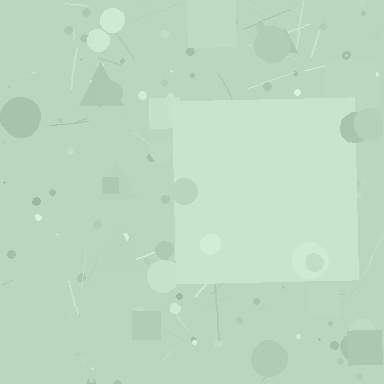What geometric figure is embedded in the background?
A square is embedded in the background.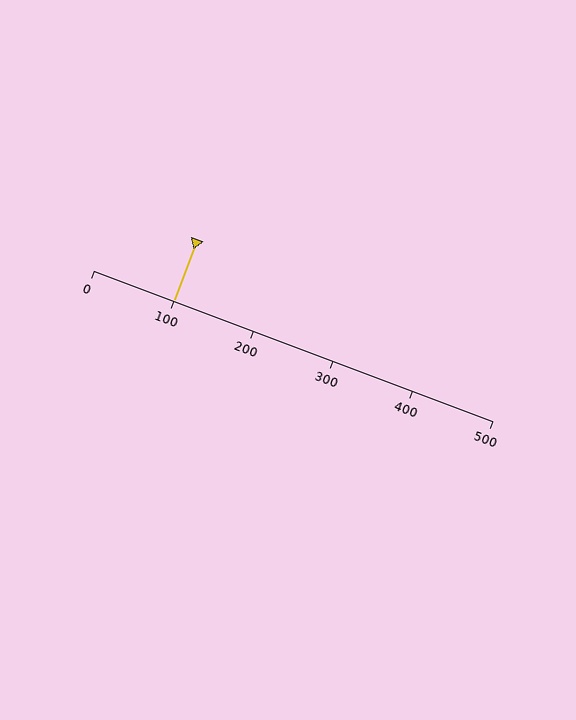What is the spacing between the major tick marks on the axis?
The major ticks are spaced 100 apart.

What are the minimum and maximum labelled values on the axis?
The axis runs from 0 to 500.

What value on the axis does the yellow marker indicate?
The marker indicates approximately 100.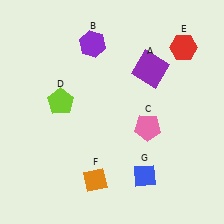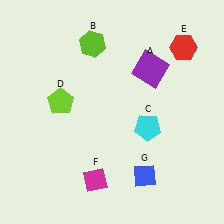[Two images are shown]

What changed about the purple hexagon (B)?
In Image 1, B is purple. In Image 2, it changed to lime.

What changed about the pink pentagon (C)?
In Image 1, C is pink. In Image 2, it changed to cyan.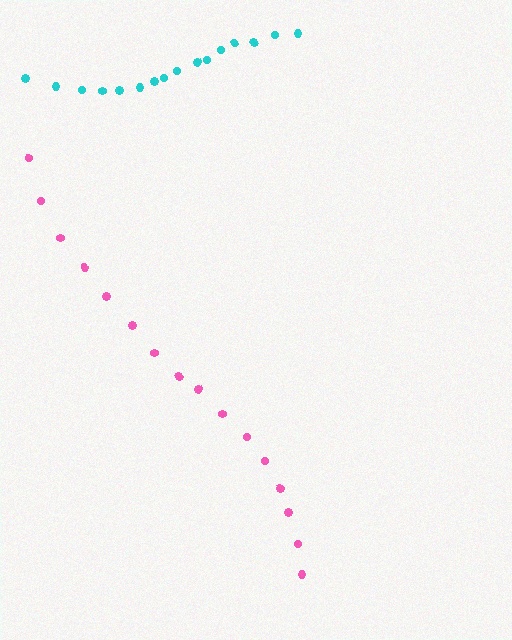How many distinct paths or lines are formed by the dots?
There are 2 distinct paths.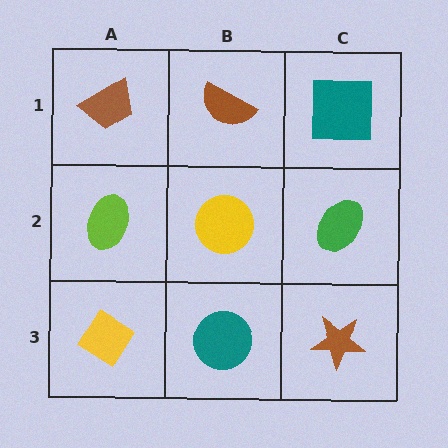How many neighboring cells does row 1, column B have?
3.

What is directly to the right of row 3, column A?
A teal circle.